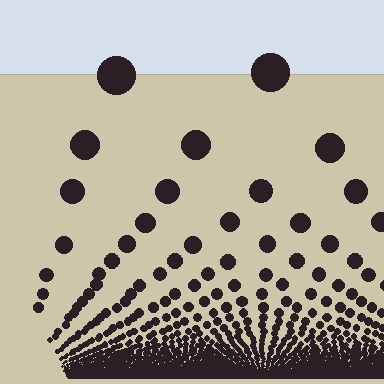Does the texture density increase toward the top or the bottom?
Density increases toward the bottom.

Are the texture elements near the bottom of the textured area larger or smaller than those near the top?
Smaller. The gradient is inverted — elements near the bottom are smaller and denser.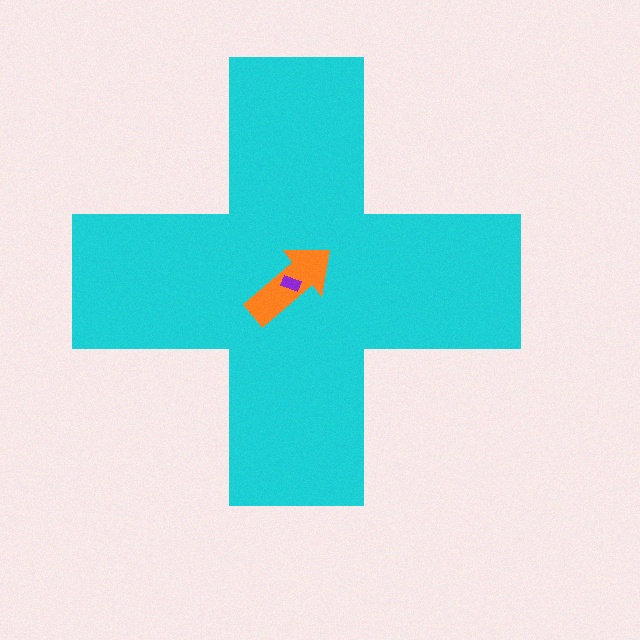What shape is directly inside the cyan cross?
The orange arrow.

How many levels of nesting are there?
3.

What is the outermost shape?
The cyan cross.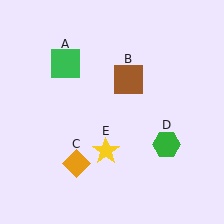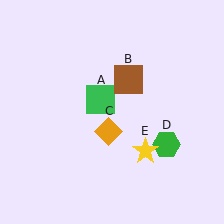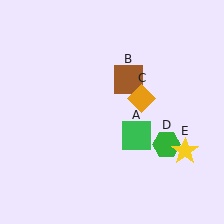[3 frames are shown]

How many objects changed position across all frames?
3 objects changed position: green square (object A), orange diamond (object C), yellow star (object E).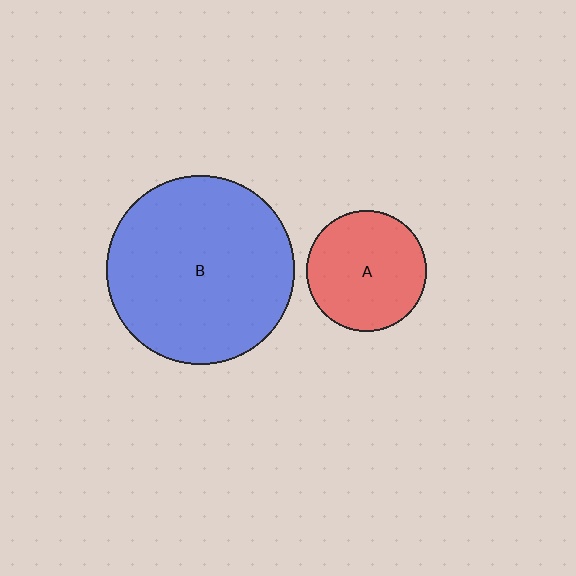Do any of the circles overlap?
No, none of the circles overlap.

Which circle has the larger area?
Circle B (blue).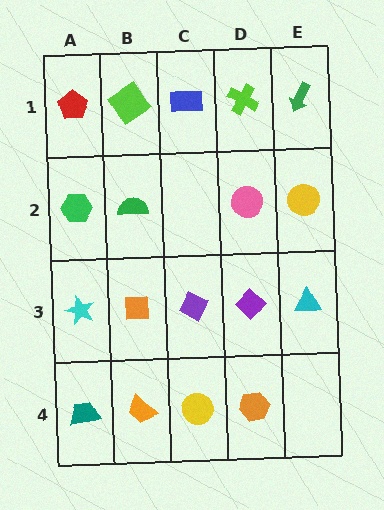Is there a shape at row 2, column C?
No, that cell is empty.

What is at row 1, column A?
A red pentagon.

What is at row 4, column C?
A yellow circle.